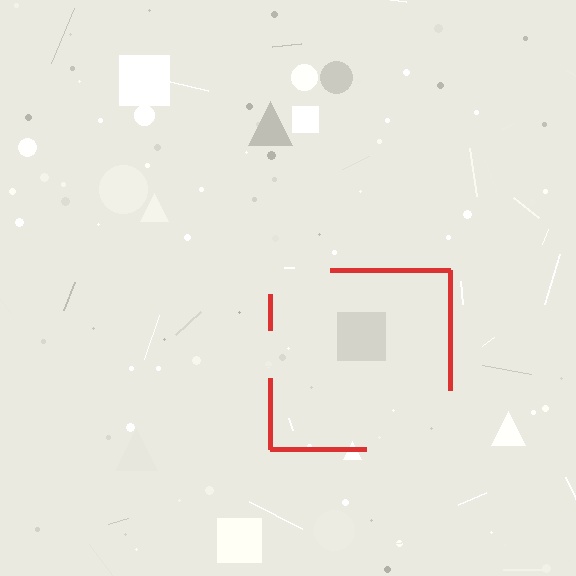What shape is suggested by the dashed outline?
The dashed outline suggests a square.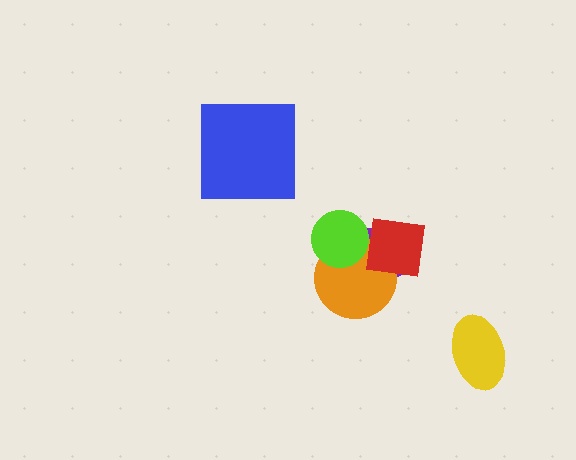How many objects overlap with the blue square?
0 objects overlap with the blue square.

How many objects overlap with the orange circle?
3 objects overlap with the orange circle.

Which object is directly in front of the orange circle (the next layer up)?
The red square is directly in front of the orange circle.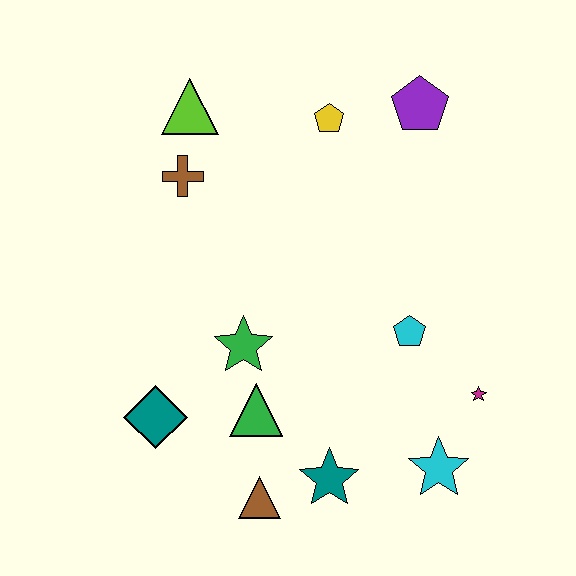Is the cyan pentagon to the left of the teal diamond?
No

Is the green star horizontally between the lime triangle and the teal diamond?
No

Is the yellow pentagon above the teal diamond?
Yes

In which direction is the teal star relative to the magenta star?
The teal star is to the left of the magenta star.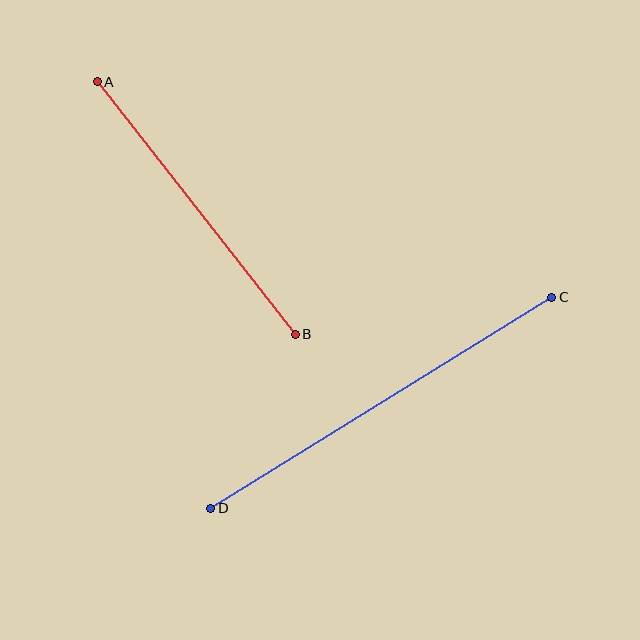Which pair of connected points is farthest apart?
Points C and D are farthest apart.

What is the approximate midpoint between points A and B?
The midpoint is at approximately (196, 208) pixels.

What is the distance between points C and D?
The distance is approximately 401 pixels.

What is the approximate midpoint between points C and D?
The midpoint is at approximately (381, 403) pixels.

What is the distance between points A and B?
The distance is approximately 321 pixels.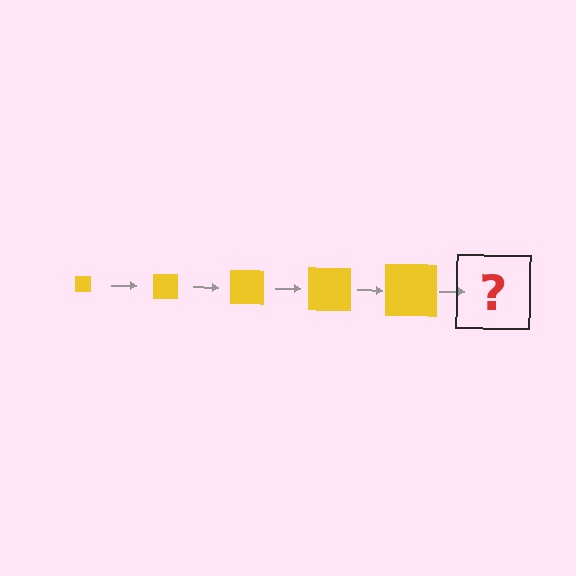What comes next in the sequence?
The next element should be a yellow square, larger than the previous one.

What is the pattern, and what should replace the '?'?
The pattern is that the square gets progressively larger each step. The '?' should be a yellow square, larger than the previous one.